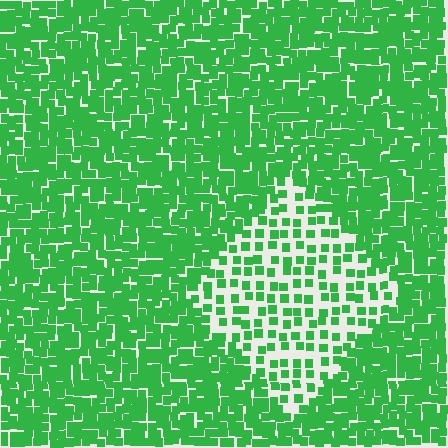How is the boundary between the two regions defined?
The boundary is defined by a change in element density (approximately 2.4x ratio). All elements are the same color, size, and shape.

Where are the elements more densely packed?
The elements are more densely packed outside the diamond boundary.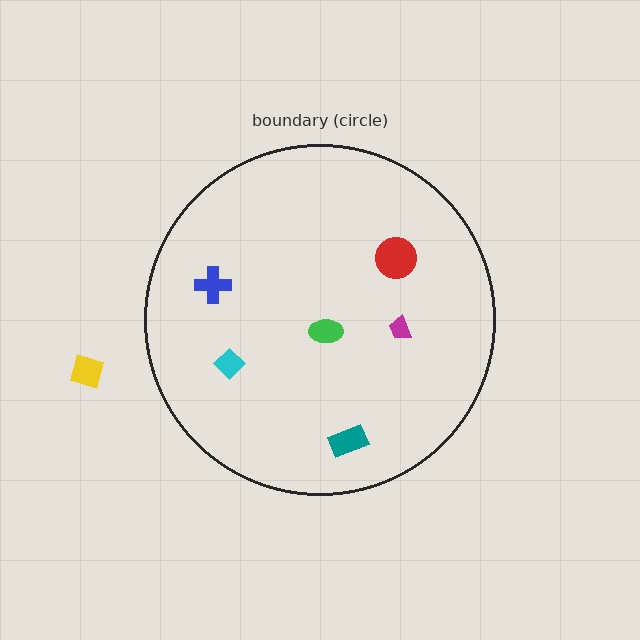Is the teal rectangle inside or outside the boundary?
Inside.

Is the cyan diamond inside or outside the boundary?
Inside.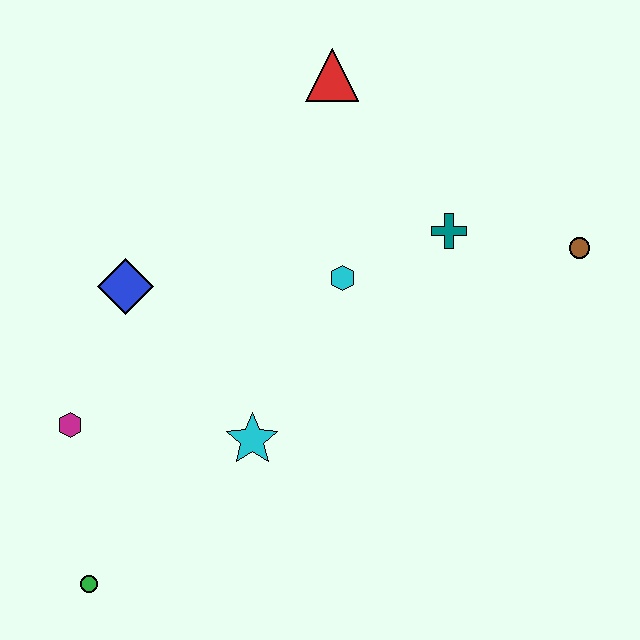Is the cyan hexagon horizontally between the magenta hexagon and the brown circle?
Yes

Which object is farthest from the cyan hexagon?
The green circle is farthest from the cyan hexagon.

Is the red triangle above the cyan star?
Yes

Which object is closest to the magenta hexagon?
The blue diamond is closest to the magenta hexagon.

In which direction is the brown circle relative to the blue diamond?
The brown circle is to the right of the blue diamond.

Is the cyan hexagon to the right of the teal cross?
No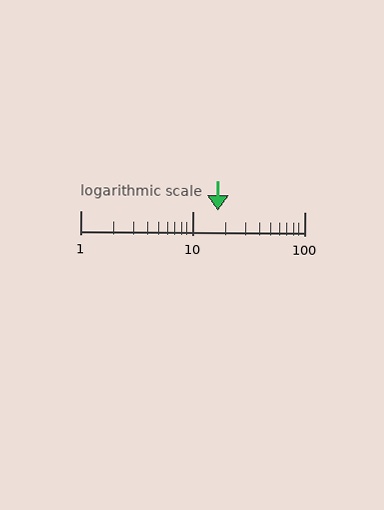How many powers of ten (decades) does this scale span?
The scale spans 2 decades, from 1 to 100.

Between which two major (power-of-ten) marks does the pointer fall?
The pointer is between 10 and 100.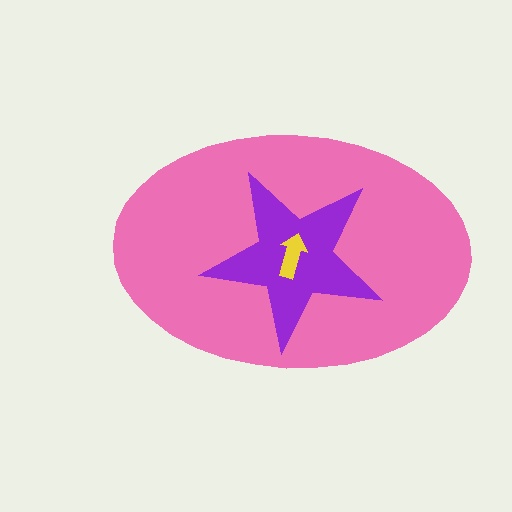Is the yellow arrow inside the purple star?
Yes.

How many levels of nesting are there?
3.